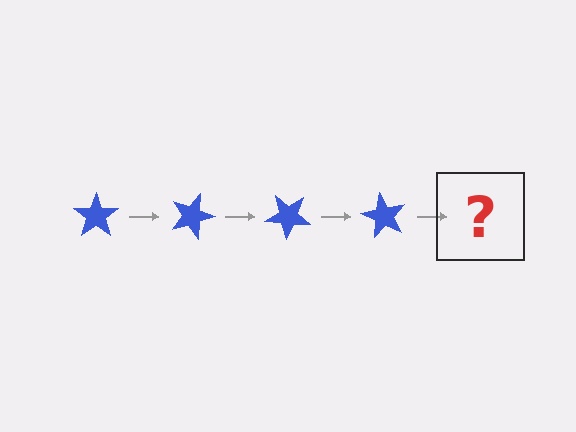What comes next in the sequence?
The next element should be a blue star rotated 80 degrees.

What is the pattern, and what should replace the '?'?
The pattern is that the star rotates 20 degrees each step. The '?' should be a blue star rotated 80 degrees.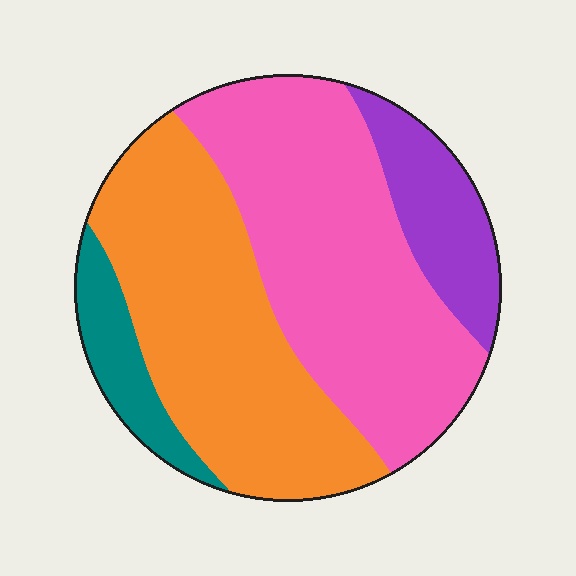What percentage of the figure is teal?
Teal covers 8% of the figure.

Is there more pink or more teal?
Pink.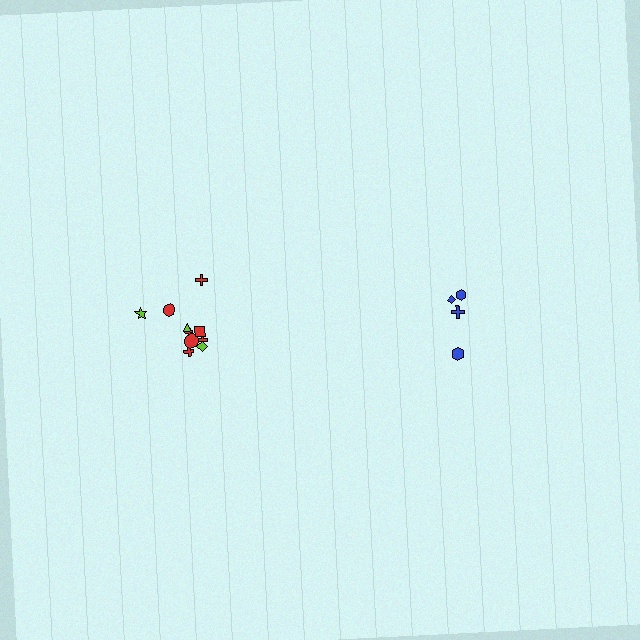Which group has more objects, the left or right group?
The left group.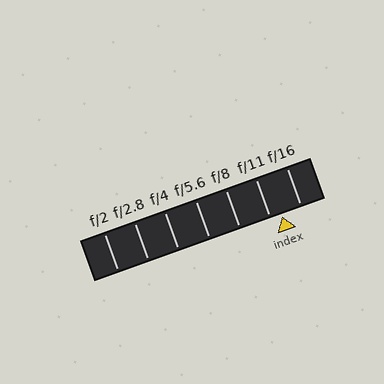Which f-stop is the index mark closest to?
The index mark is closest to f/11.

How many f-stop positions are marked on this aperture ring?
There are 7 f-stop positions marked.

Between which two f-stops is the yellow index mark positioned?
The index mark is between f/11 and f/16.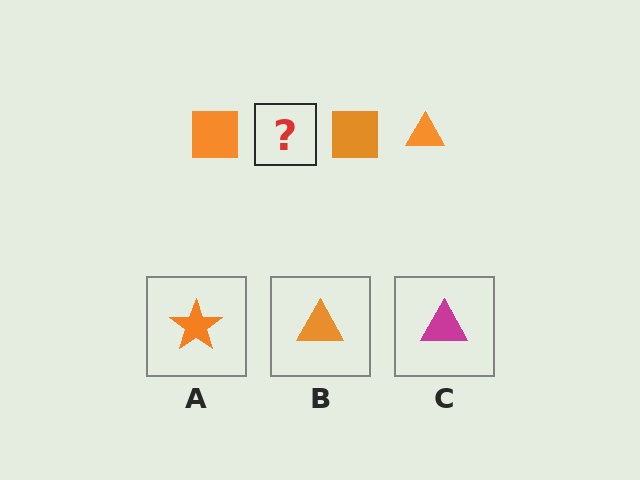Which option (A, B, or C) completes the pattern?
B.